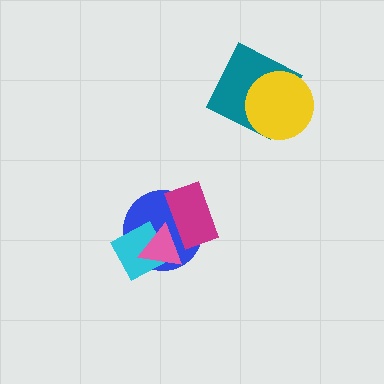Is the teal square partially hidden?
Yes, it is partially covered by another shape.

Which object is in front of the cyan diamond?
The pink triangle is in front of the cyan diamond.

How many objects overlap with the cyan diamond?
2 objects overlap with the cyan diamond.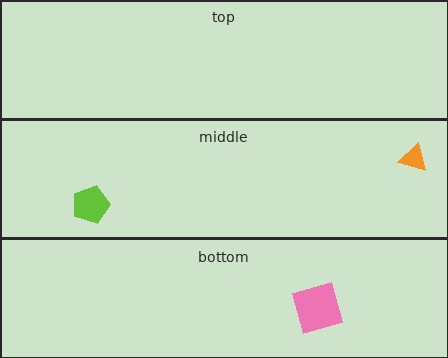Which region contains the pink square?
The bottom region.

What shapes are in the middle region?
The orange triangle, the lime pentagon.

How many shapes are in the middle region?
2.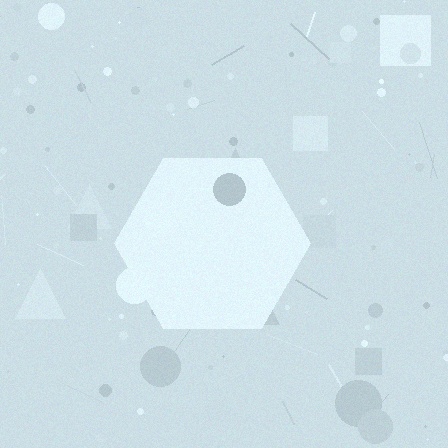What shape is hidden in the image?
A hexagon is hidden in the image.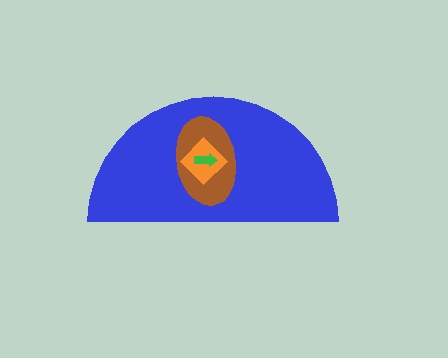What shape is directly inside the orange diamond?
The green arrow.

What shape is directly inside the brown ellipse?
The orange diamond.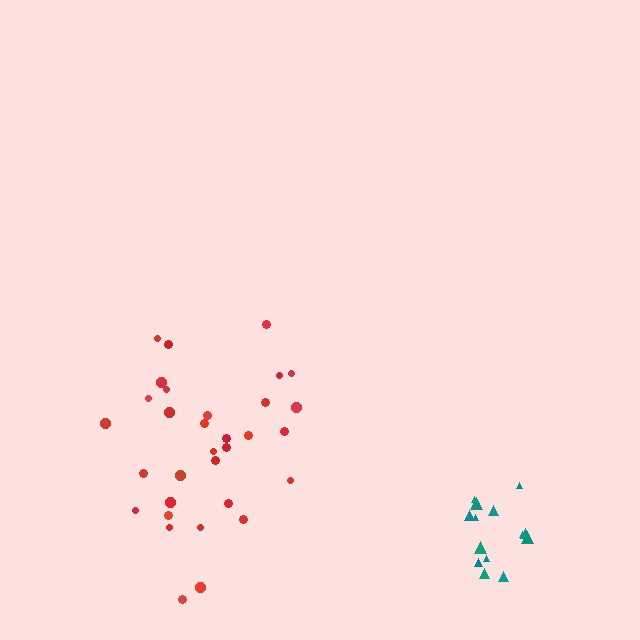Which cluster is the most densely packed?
Teal.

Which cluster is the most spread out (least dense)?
Red.